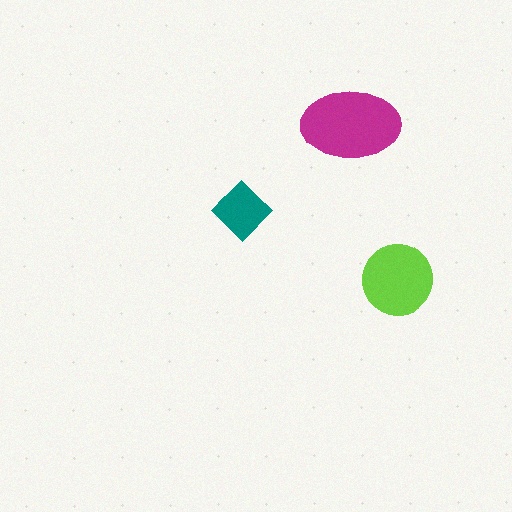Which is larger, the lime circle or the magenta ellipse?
The magenta ellipse.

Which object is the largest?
The magenta ellipse.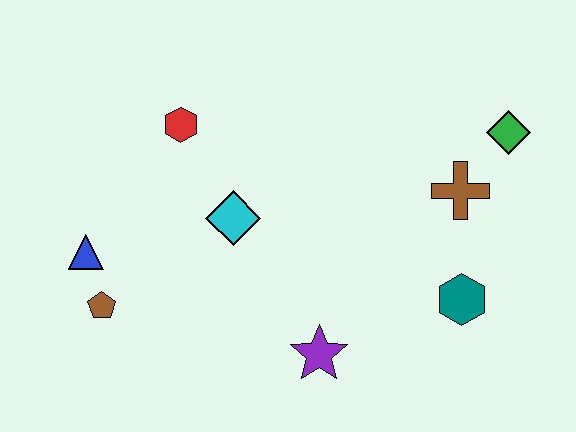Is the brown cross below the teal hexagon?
No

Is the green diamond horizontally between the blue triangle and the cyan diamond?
No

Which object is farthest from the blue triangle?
The green diamond is farthest from the blue triangle.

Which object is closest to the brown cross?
The green diamond is closest to the brown cross.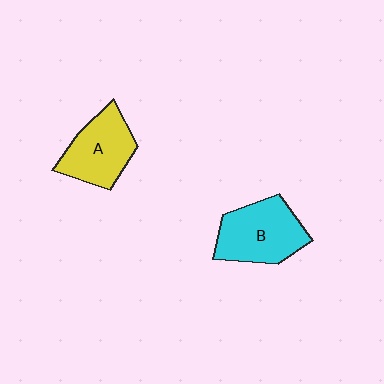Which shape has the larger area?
Shape B (cyan).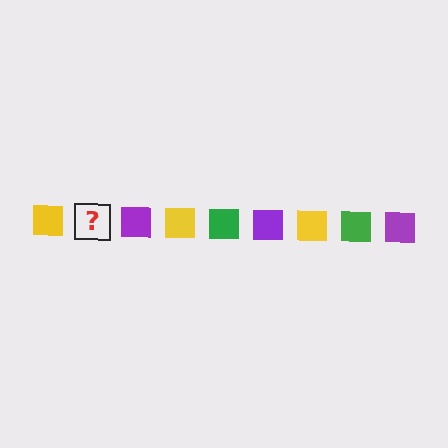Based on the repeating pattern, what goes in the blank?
The blank should be a green square.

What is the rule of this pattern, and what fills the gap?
The rule is that the pattern cycles through yellow, green, purple squares. The gap should be filled with a green square.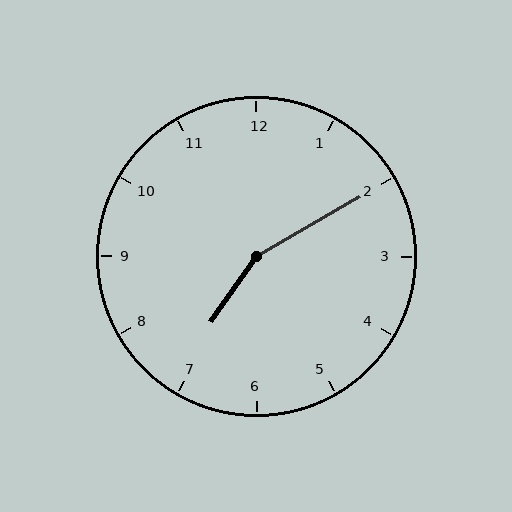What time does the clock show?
7:10.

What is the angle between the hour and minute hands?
Approximately 155 degrees.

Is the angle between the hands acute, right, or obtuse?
It is obtuse.